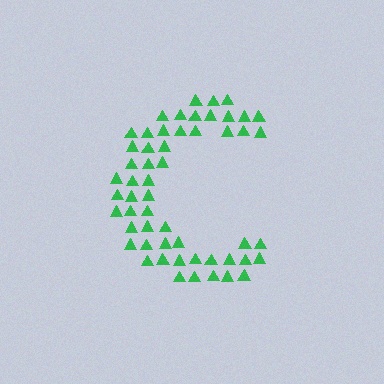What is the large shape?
The large shape is the letter C.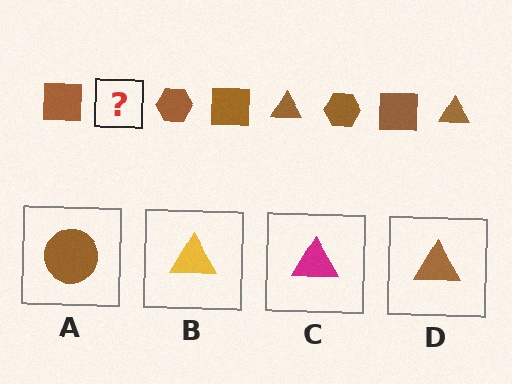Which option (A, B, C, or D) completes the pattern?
D.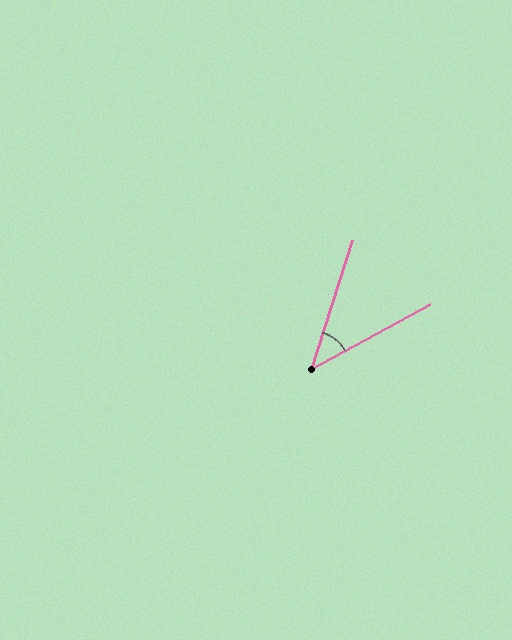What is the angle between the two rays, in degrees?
Approximately 44 degrees.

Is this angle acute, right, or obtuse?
It is acute.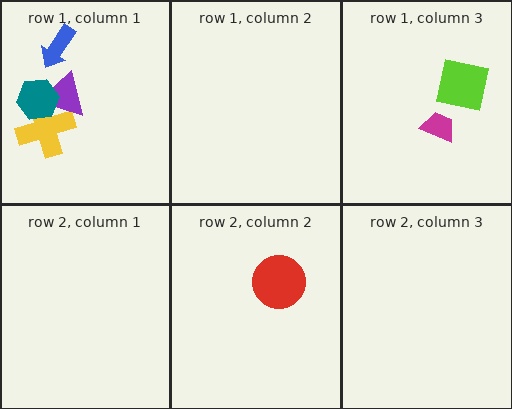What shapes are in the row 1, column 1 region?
The yellow cross, the purple triangle, the blue arrow, the teal hexagon.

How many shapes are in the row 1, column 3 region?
2.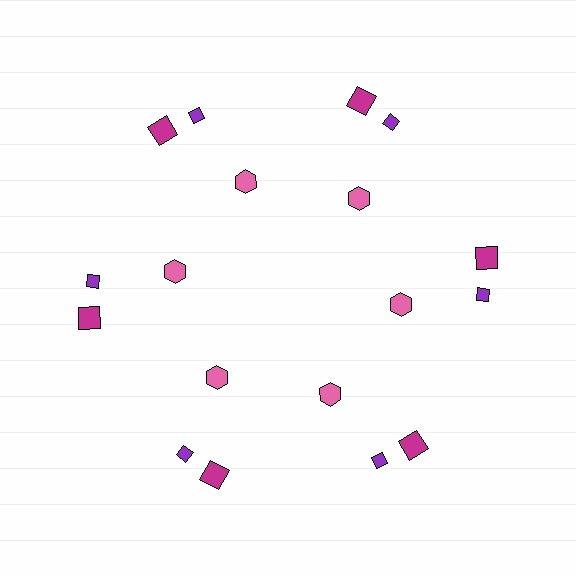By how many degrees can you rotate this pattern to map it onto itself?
The pattern maps onto itself every 60 degrees of rotation.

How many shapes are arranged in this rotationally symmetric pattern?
There are 18 shapes, arranged in 6 groups of 3.